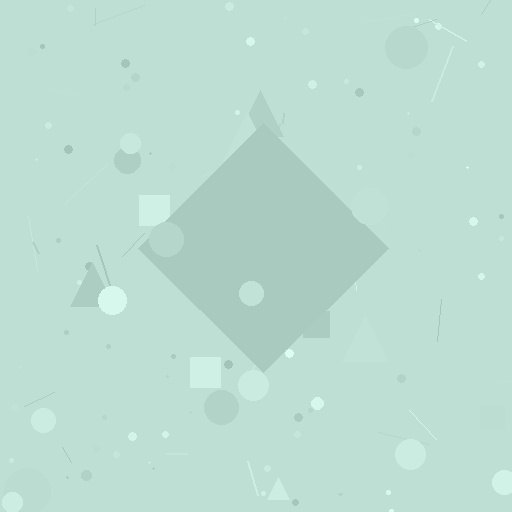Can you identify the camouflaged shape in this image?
The camouflaged shape is a diamond.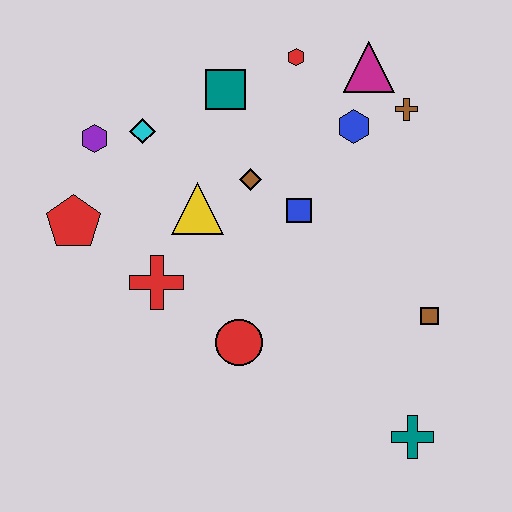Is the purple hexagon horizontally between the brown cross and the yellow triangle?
No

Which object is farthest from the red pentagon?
The teal cross is farthest from the red pentagon.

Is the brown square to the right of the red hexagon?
Yes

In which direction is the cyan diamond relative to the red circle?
The cyan diamond is above the red circle.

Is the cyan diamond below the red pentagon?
No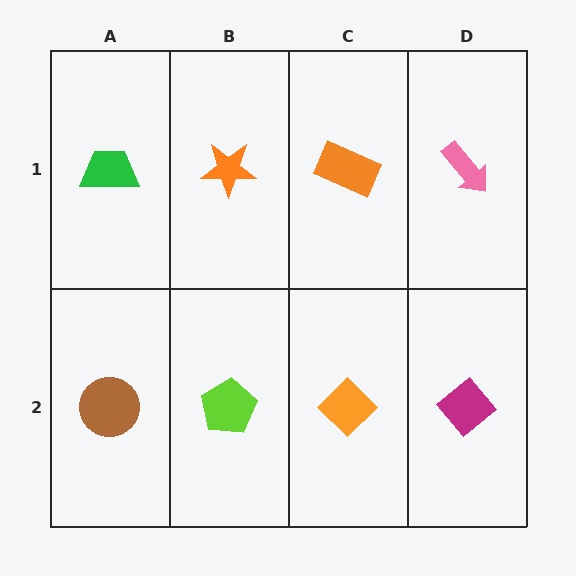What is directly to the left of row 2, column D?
An orange diamond.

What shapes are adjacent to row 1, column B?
A lime pentagon (row 2, column B), a green trapezoid (row 1, column A), an orange rectangle (row 1, column C).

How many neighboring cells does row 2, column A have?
2.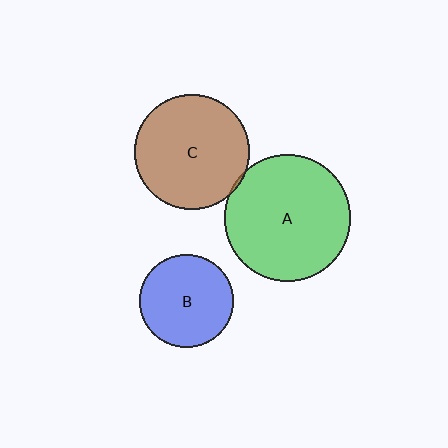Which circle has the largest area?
Circle A (green).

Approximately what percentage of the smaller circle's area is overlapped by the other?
Approximately 5%.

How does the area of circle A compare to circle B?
Approximately 1.8 times.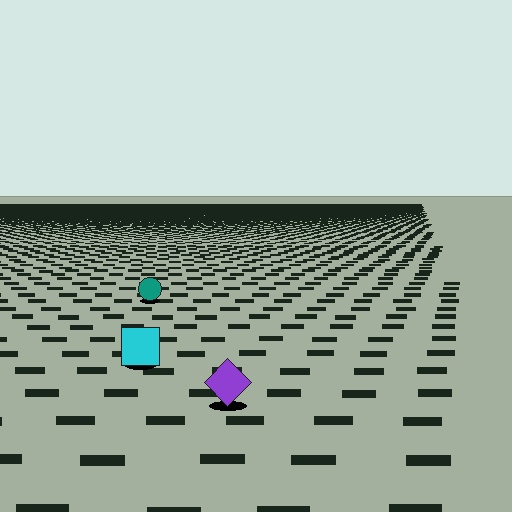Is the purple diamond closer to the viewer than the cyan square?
Yes. The purple diamond is closer — you can tell from the texture gradient: the ground texture is coarser near it.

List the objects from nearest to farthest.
From nearest to farthest: the purple diamond, the cyan square, the teal circle.